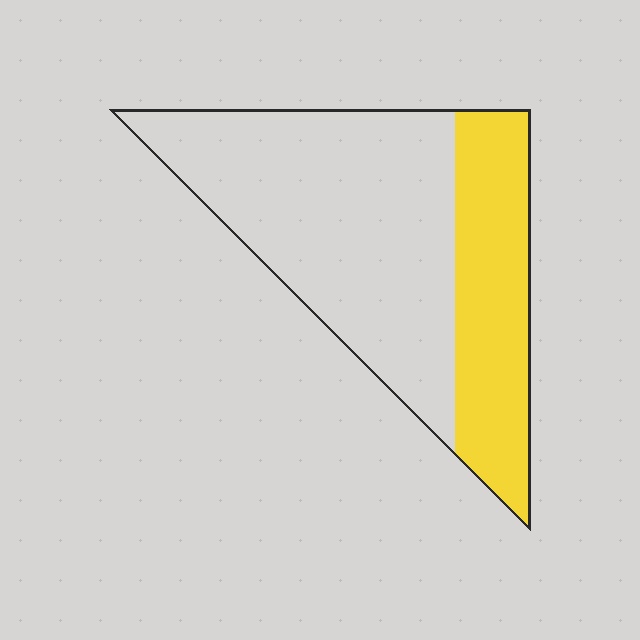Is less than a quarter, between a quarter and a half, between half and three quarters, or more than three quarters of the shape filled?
Between a quarter and a half.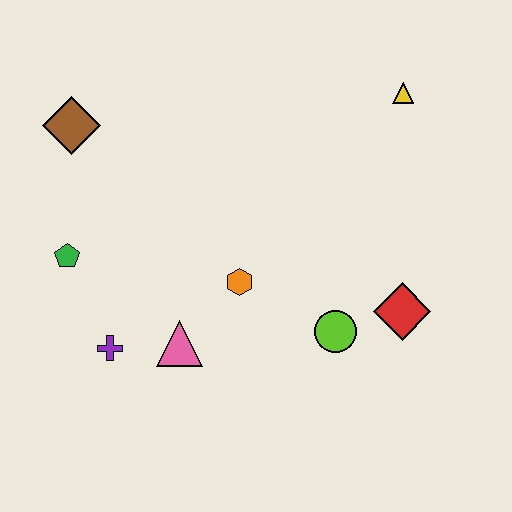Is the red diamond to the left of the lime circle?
No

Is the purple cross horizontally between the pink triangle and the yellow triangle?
No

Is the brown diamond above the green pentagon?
Yes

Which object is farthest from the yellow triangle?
The purple cross is farthest from the yellow triangle.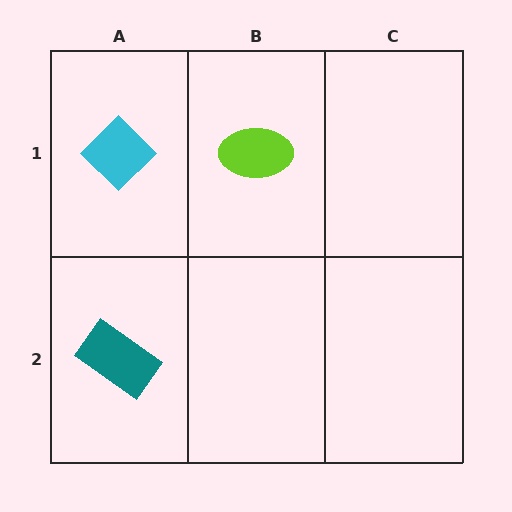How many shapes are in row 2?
1 shape.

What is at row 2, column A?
A teal rectangle.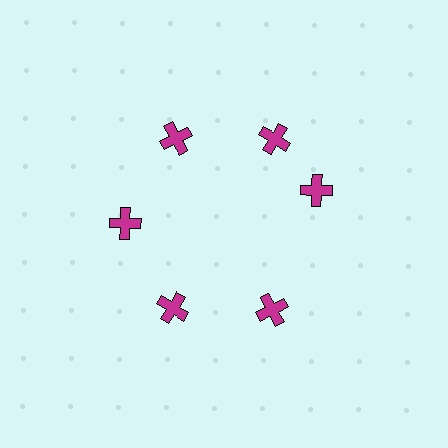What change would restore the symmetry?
The symmetry would be restored by rotating it back into even spacing with its neighbors so that all 6 crosses sit at equal angles and equal distance from the center.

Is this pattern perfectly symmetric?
No. The 6 magenta crosses are arranged in a ring, but one element near the 3 o'clock position is rotated out of alignment along the ring, breaking the 6-fold rotational symmetry.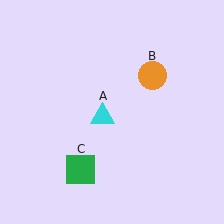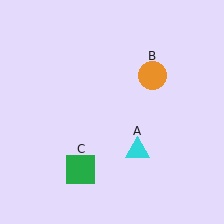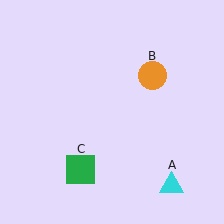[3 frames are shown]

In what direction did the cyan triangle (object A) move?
The cyan triangle (object A) moved down and to the right.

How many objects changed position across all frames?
1 object changed position: cyan triangle (object A).